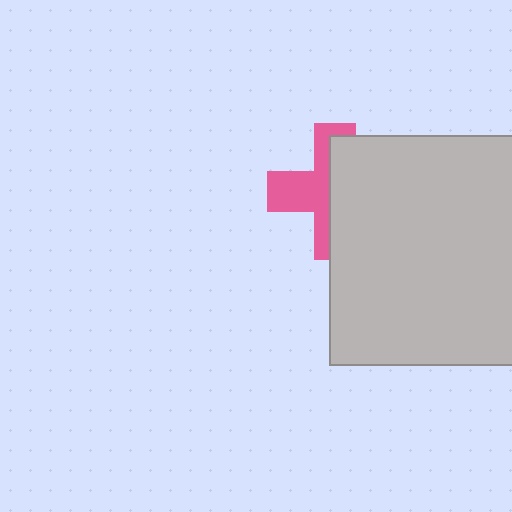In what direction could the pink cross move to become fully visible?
The pink cross could move left. That would shift it out from behind the light gray rectangle entirely.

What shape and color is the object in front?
The object in front is a light gray rectangle.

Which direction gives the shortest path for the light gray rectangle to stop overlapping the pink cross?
Moving right gives the shortest separation.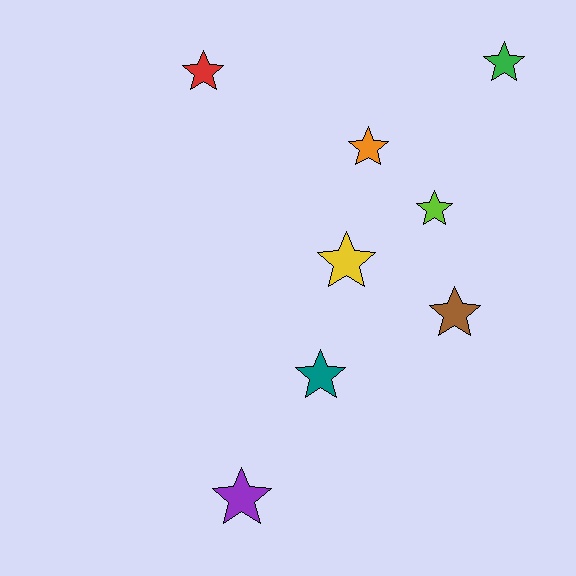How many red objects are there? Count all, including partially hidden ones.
There is 1 red object.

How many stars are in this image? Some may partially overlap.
There are 8 stars.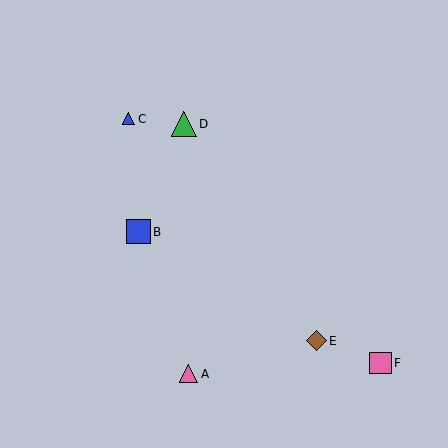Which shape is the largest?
The green triangle (labeled D) is the largest.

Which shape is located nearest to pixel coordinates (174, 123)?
The green triangle (labeled D) at (184, 124) is nearest to that location.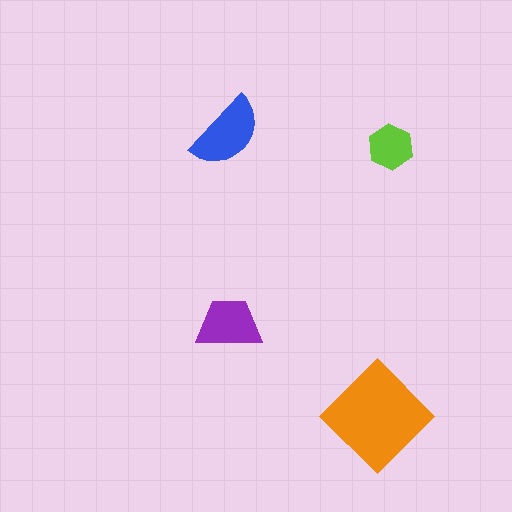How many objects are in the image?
There are 4 objects in the image.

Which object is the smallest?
The lime hexagon.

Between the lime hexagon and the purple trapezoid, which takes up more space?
The purple trapezoid.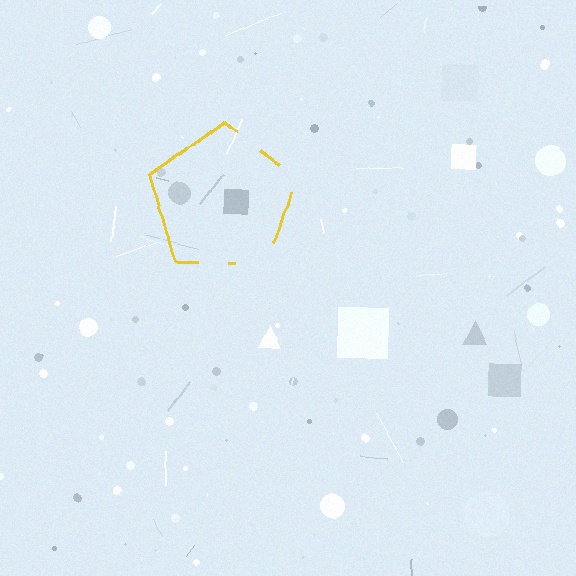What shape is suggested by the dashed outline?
The dashed outline suggests a pentagon.